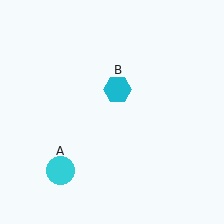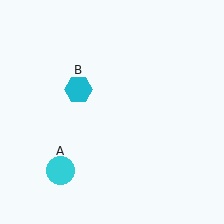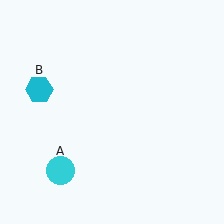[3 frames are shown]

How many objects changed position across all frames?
1 object changed position: cyan hexagon (object B).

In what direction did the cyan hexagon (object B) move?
The cyan hexagon (object B) moved left.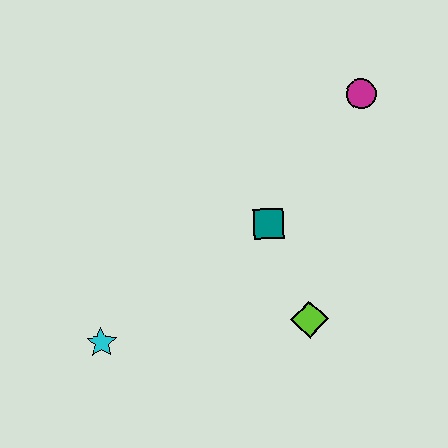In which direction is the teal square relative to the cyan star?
The teal square is to the right of the cyan star.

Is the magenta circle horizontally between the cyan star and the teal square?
No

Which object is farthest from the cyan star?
The magenta circle is farthest from the cyan star.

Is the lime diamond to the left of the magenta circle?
Yes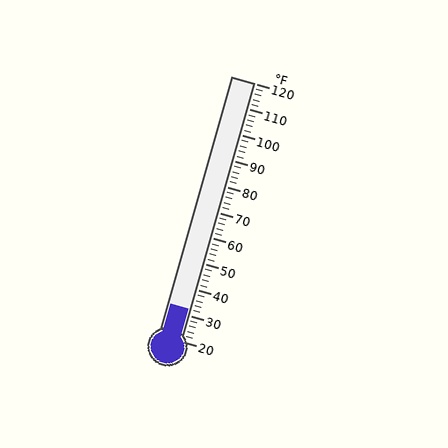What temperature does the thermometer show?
The thermometer shows approximately 32°F.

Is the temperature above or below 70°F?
The temperature is below 70°F.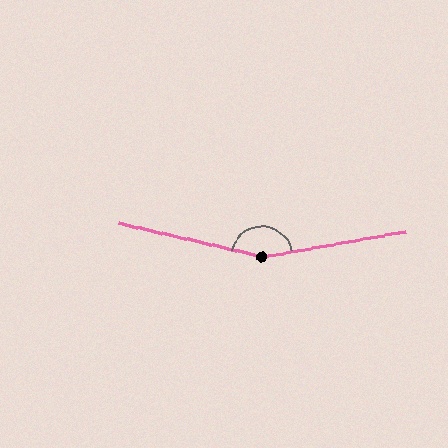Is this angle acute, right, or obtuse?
It is obtuse.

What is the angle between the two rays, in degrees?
Approximately 157 degrees.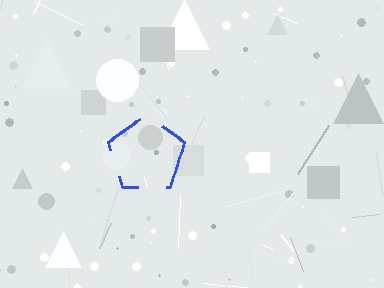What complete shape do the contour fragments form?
The contour fragments form a pentagon.